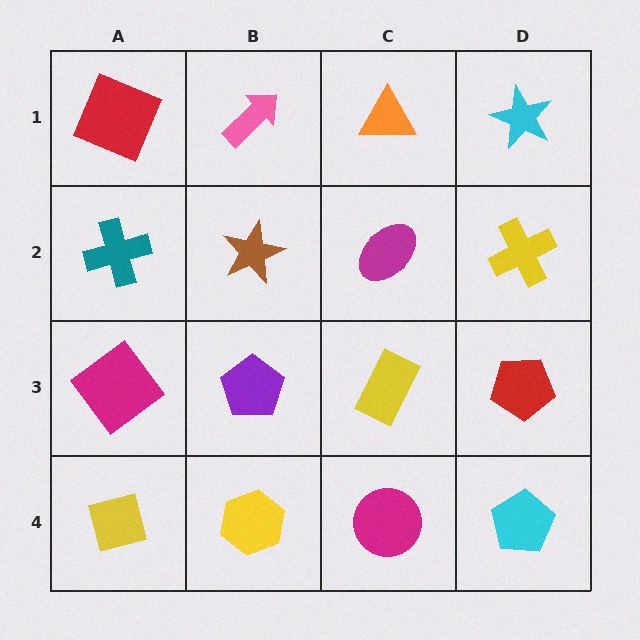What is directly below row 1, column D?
A yellow cross.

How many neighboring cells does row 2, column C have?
4.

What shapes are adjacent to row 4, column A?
A magenta diamond (row 3, column A), a yellow hexagon (row 4, column B).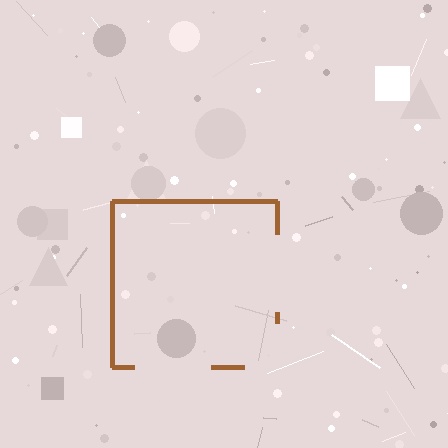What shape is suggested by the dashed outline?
The dashed outline suggests a square.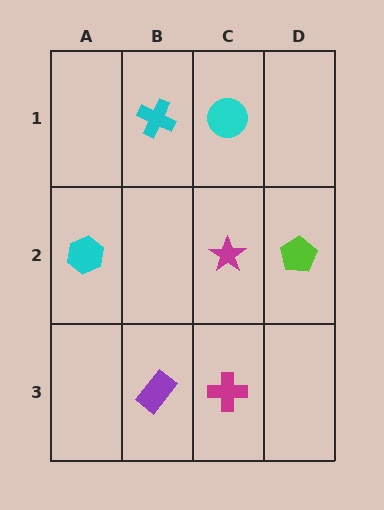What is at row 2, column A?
A cyan hexagon.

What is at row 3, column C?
A magenta cross.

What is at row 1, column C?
A cyan circle.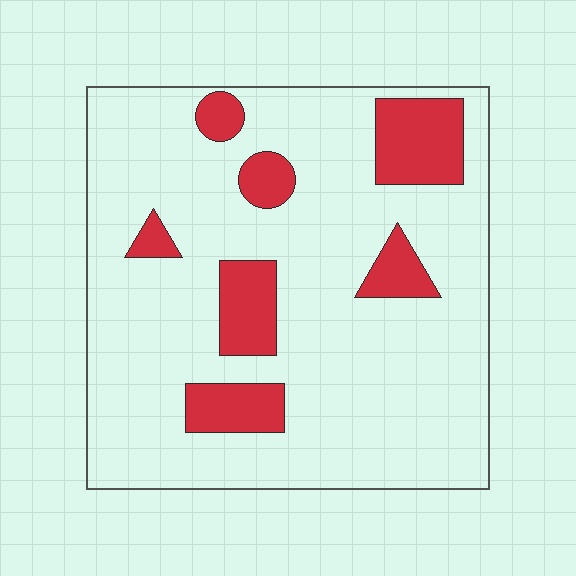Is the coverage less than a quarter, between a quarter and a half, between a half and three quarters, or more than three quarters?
Less than a quarter.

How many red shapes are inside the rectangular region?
7.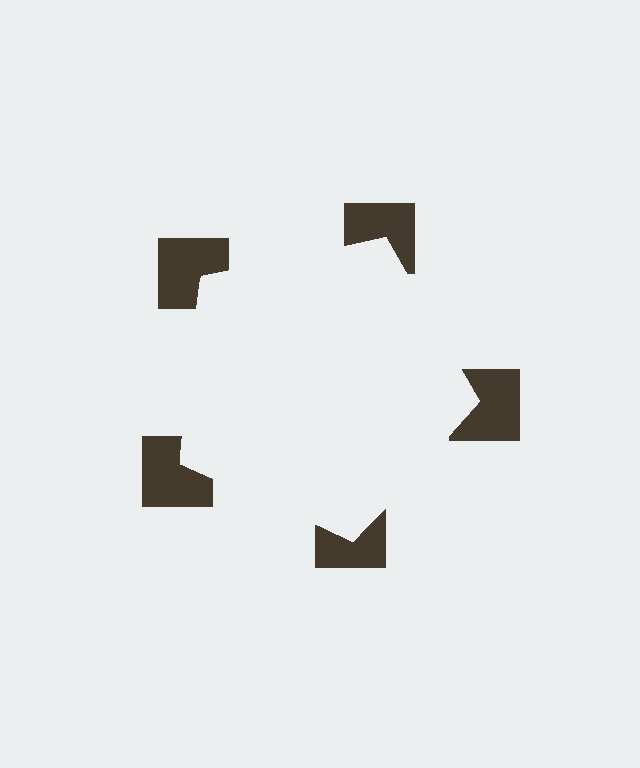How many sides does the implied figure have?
5 sides.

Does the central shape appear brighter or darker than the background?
It typically appears slightly brighter than the background, even though no actual brightness change is drawn.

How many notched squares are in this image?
There are 5 — one at each vertex of the illusory pentagon.